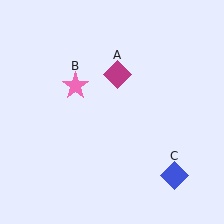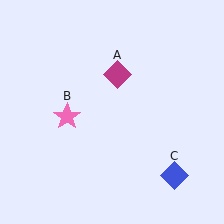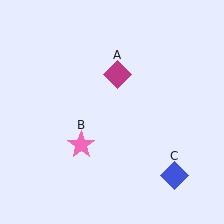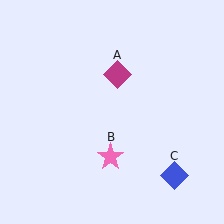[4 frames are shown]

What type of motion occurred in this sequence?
The pink star (object B) rotated counterclockwise around the center of the scene.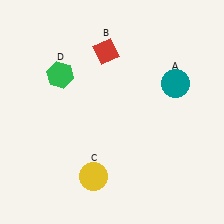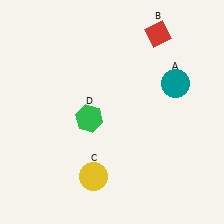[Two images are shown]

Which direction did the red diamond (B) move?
The red diamond (B) moved right.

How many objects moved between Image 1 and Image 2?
2 objects moved between the two images.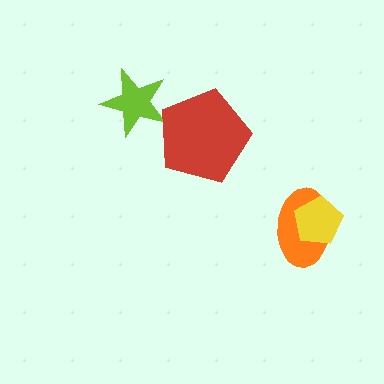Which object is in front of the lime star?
The red pentagon is in front of the lime star.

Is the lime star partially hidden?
Yes, it is partially covered by another shape.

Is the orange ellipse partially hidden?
Yes, it is partially covered by another shape.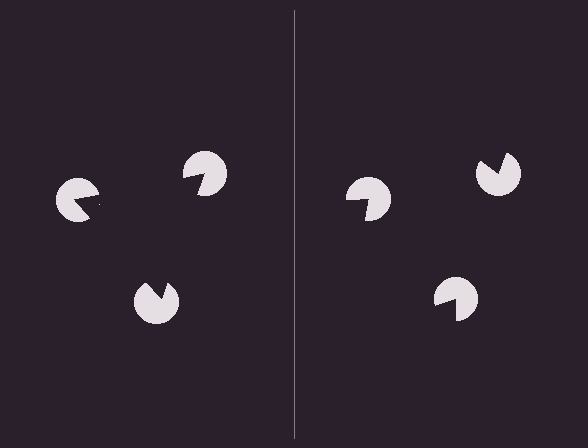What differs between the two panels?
The pac-man discs are positioned identically on both sides; only the wedge orientations differ. On the left they align to a triangle; on the right they are misaligned.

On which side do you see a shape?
An illusory triangle appears on the left side. On the right side the wedge cuts are rotated, so no coherent shape forms.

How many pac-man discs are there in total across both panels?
6 — 3 on each side.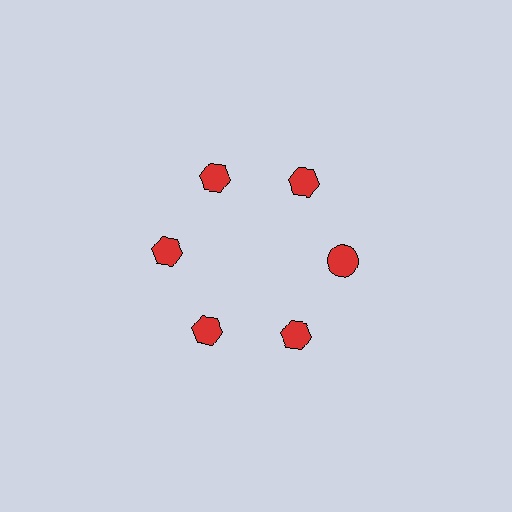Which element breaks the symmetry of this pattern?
The red circle at roughly the 3 o'clock position breaks the symmetry. All other shapes are red hexagons.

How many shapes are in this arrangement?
There are 6 shapes arranged in a ring pattern.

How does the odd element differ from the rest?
It has a different shape: circle instead of hexagon.